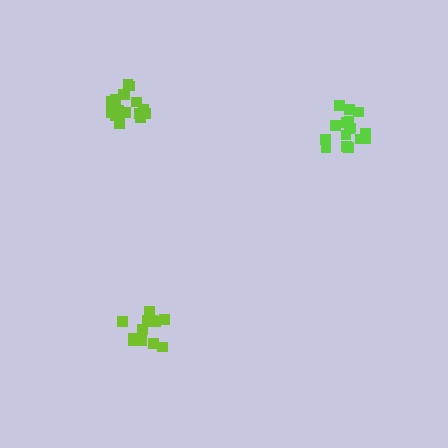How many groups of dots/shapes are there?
There are 3 groups.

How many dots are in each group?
Group 1: 16 dots, Group 2: 16 dots, Group 3: 14 dots (46 total).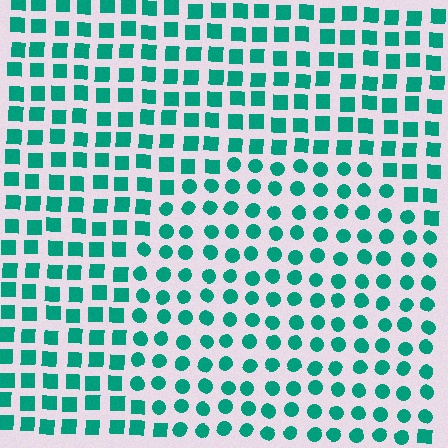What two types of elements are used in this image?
The image uses circles inside the circle region and squares outside it.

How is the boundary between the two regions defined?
The boundary is defined by a change in element shape: circles inside vs. squares outside. All elements share the same color and spacing.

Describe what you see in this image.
The image is filled with small teal elements arranged in a uniform grid. A circle-shaped region contains circles, while the surrounding area contains squares. The boundary is defined purely by the change in element shape.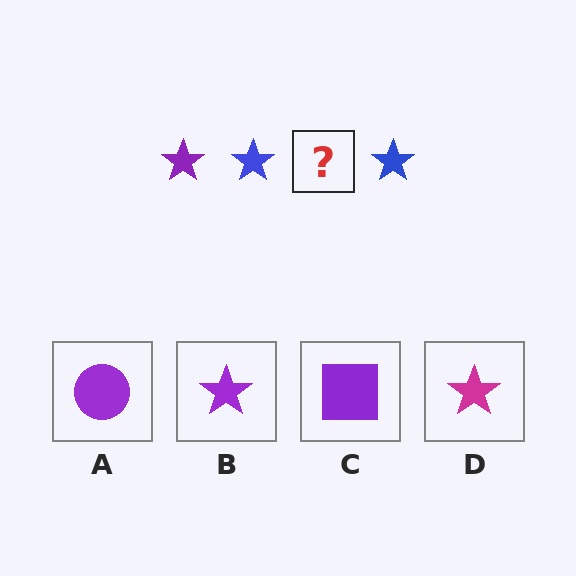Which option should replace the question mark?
Option B.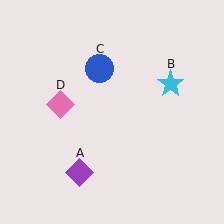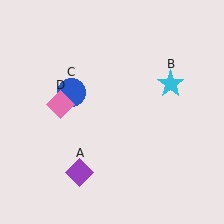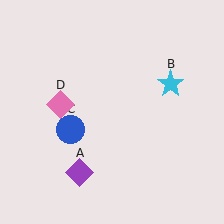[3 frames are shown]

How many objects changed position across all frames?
1 object changed position: blue circle (object C).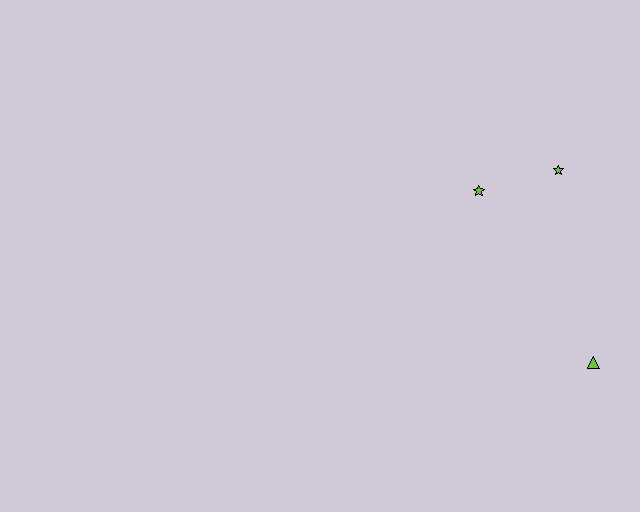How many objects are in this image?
There are 3 objects.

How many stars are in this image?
There are 2 stars.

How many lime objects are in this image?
There are 3 lime objects.